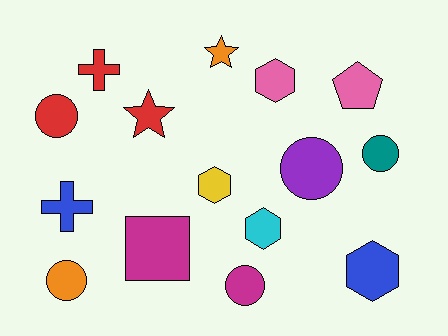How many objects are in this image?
There are 15 objects.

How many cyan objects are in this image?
There is 1 cyan object.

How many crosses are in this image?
There are 2 crosses.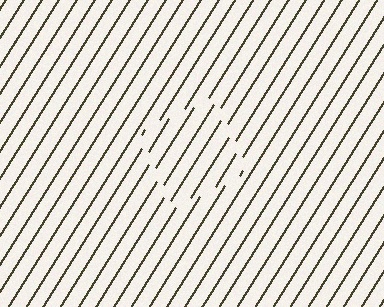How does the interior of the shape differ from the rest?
The interior of the shape contains the same grating, shifted by half a period — the contour is defined by the phase discontinuity where line-ends from the inner and outer gratings abut.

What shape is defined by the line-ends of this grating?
An illusory square. The interior of the shape contains the same grating, shifted by half a period — the contour is defined by the phase discontinuity where line-ends from the inner and outer gratings abut.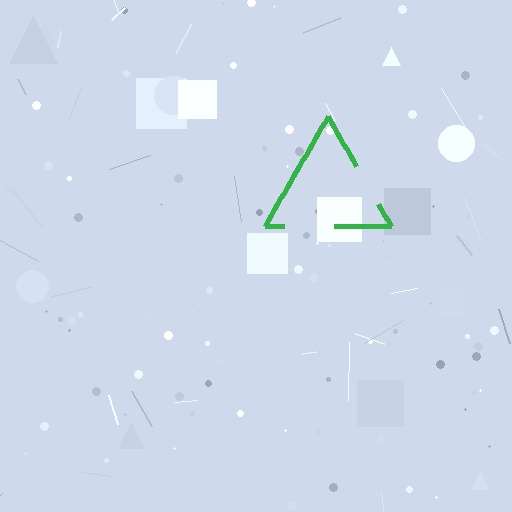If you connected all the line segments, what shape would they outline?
They would outline a triangle.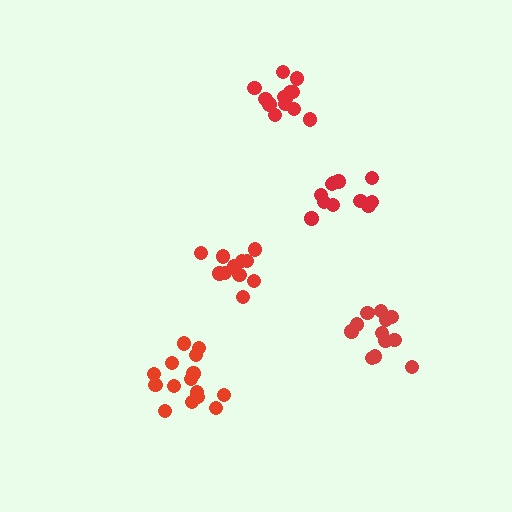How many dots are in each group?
Group 1: 11 dots, Group 2: 11 dots, Group 3: 13 dots, Group 4: 12 dots, Group 5: 15 dots (62 total).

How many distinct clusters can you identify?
There are 5 distinct clusters.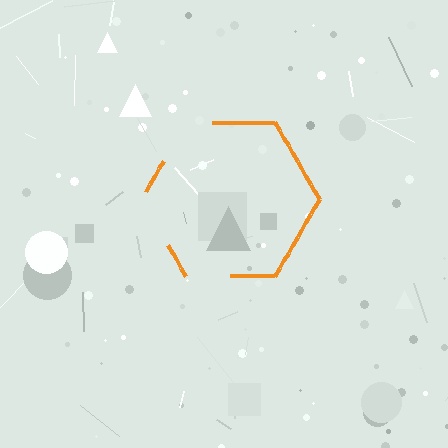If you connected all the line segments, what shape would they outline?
They would outline a hexagon.